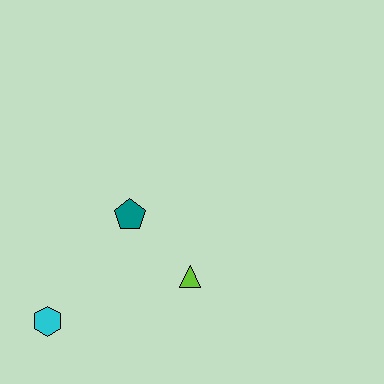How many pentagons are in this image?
There is 1 pentagon.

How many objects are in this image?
There are 3 objects.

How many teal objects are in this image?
There is 1 teal object.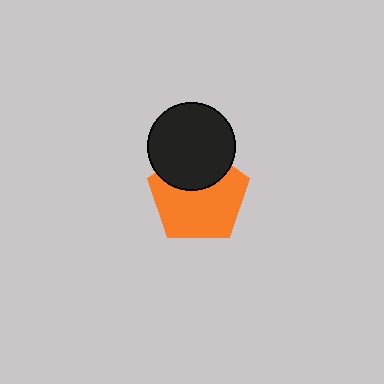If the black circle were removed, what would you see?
You would see the complete orange pentagon.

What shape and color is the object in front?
The object in front is a black circle.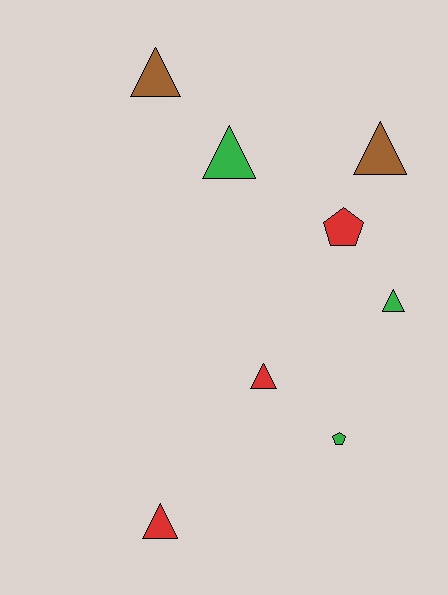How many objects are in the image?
There are 8 objects.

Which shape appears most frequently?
Triangle, with 6 objects.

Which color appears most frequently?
Green, with 3 objects.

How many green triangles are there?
There are 2 green triangles.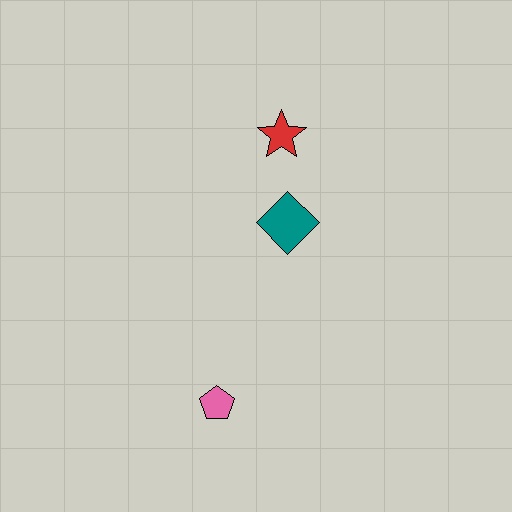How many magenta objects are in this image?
There are no magenta objects.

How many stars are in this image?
There is 1 star.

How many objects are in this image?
There are 3 objects.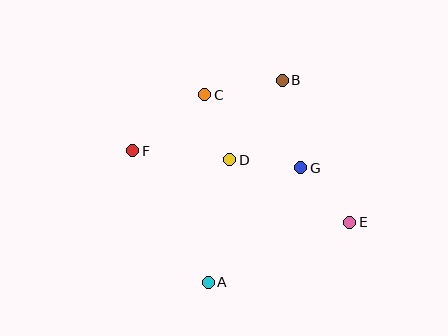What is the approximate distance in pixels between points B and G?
The distance between B and G is approximately 89 pixels.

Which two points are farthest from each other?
Points E and F are farthest from each other.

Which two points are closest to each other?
Points C and D are closest to each other.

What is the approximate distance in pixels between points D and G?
The distance between D and G is approximately 72 pixels.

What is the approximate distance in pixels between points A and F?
The distance between A and F is approximately 152 pixels.